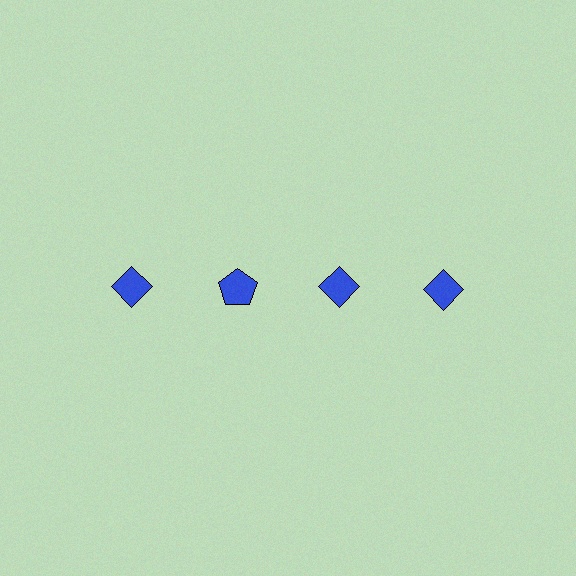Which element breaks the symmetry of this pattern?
The blue pentagon in the top row, second from left column breaks the symmetry. All other shapes are blue diamonds.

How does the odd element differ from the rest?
It has a different shape: pentagon instead of diamond.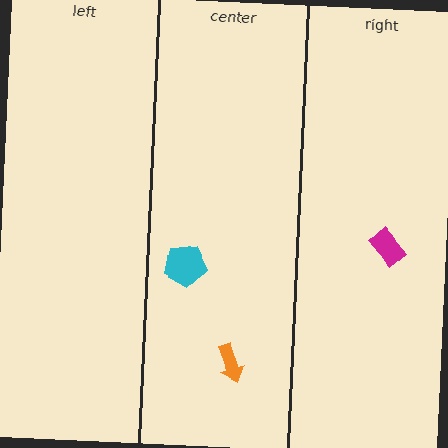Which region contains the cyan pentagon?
The center region.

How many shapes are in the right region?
1.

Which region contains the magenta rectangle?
The right region.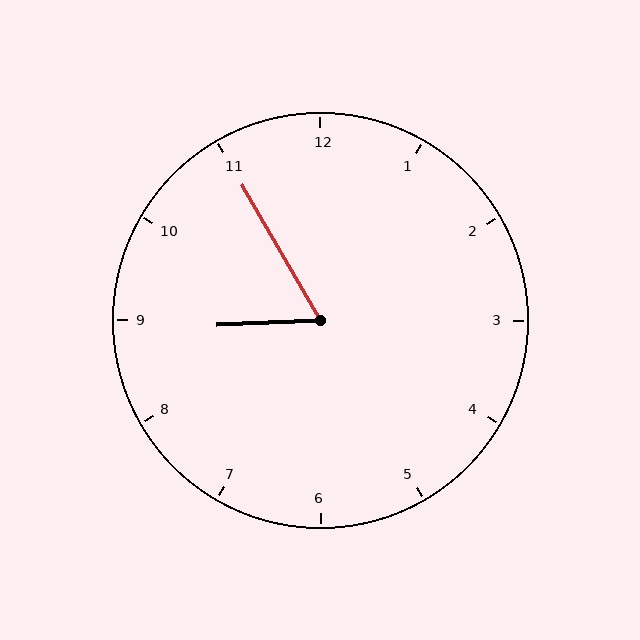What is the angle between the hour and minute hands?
Approximately 62 degrees.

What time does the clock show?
8:55.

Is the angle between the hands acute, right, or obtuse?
It is acute.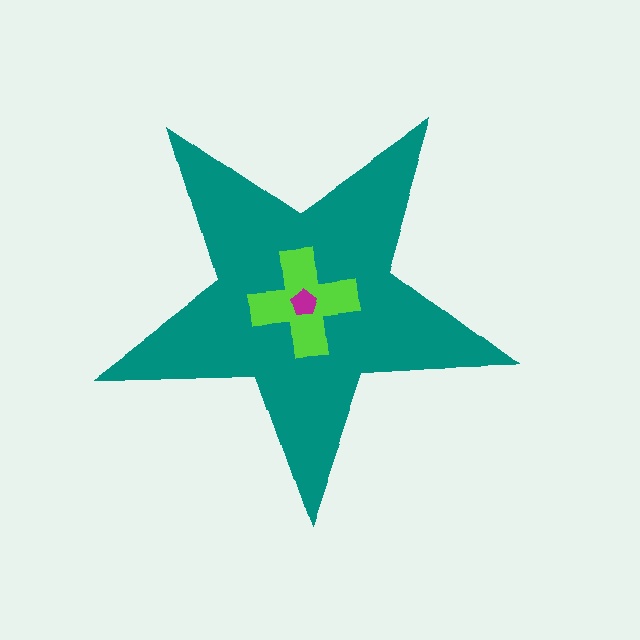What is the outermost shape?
The teal star.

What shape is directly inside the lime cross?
The magenta pentagon.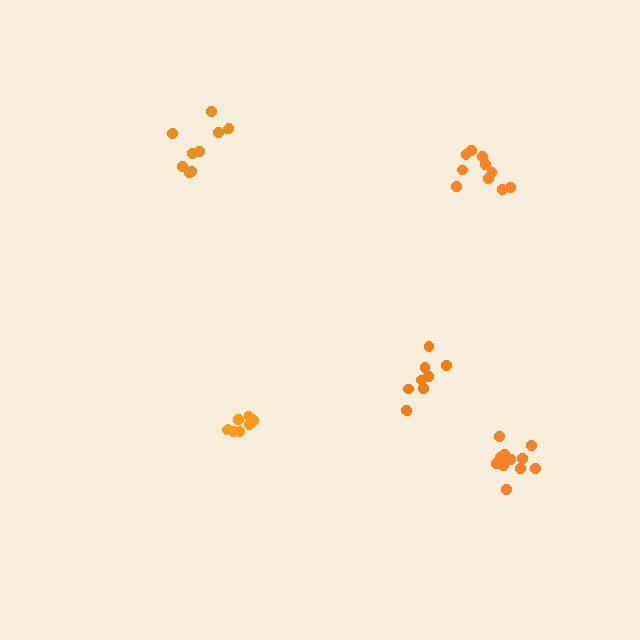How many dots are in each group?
Group 1: 12 dots, Group 2: 9 dots, Group 3: 8 dots, Group 4: 10 dots, Group 5: 7 dots (46 total).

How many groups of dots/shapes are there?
There are 5 groups.